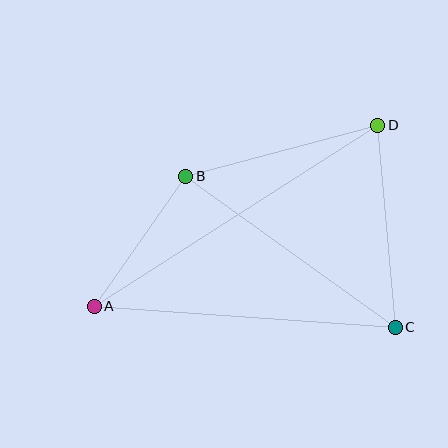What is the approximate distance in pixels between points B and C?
The distance between B and C is approximately 259 pixels.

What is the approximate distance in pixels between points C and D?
The distance between C and D is approximately 203 pixels.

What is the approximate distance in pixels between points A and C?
The distance between A and C is approximately 302 pixels.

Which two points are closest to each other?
Points A and B are closest to each other.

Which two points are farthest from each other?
Points A and D are farthest from each other.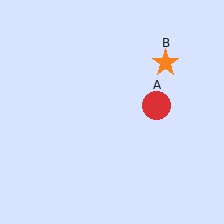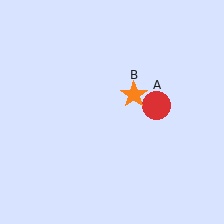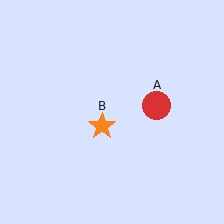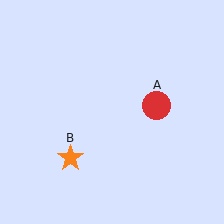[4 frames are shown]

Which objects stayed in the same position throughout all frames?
Red circle (object A) remained stationary.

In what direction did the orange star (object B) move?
The orange star (object B) moved down and to the left.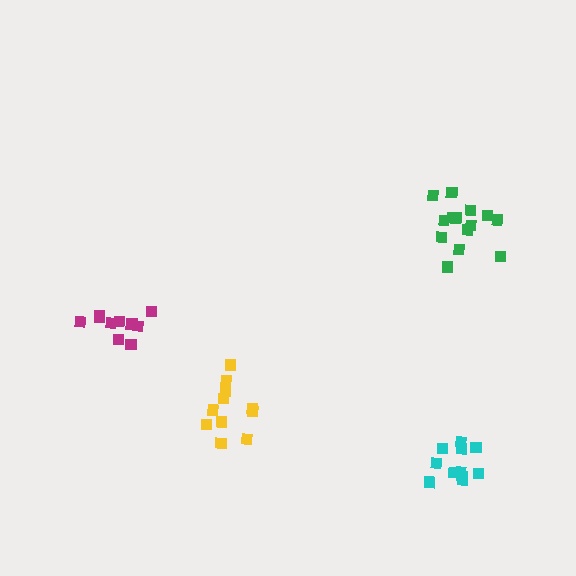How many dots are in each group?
Group 1: 11 dots, Group 2: 14 dots, Group 3: 11 dots, Group 4: 11 dots (47 total).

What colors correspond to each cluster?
The clusters are colored: magenta, green, cyan, yellow.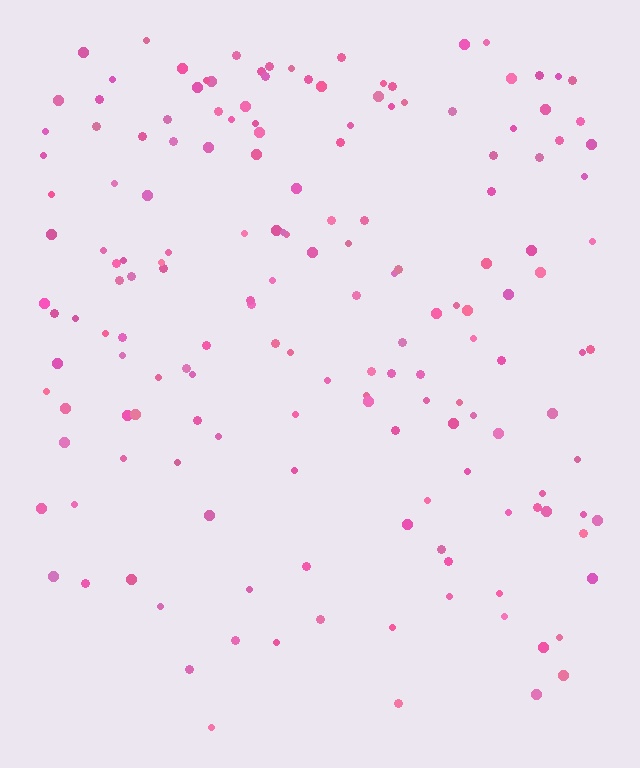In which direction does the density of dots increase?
From bottom to top, with the top side densest.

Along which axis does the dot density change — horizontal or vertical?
Vertical.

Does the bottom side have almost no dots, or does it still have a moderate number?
Still a moderate number, just noticeably fewer than the top.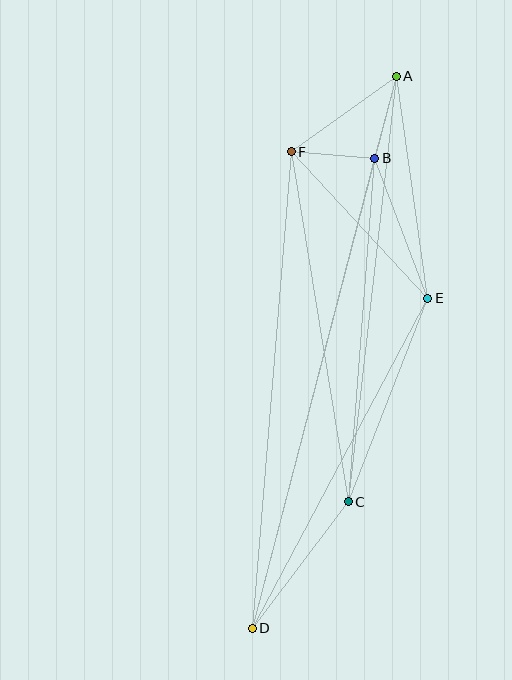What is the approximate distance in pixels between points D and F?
The distance between D and F is approximately 478 pixels.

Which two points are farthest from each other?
Points A and D are farthest from each other.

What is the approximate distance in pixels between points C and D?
The distance between C and D is approximately 159 pixels.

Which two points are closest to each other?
Points B and F are closest to each other.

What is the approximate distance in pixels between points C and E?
The distance between C and E is approximately 219 pixels.